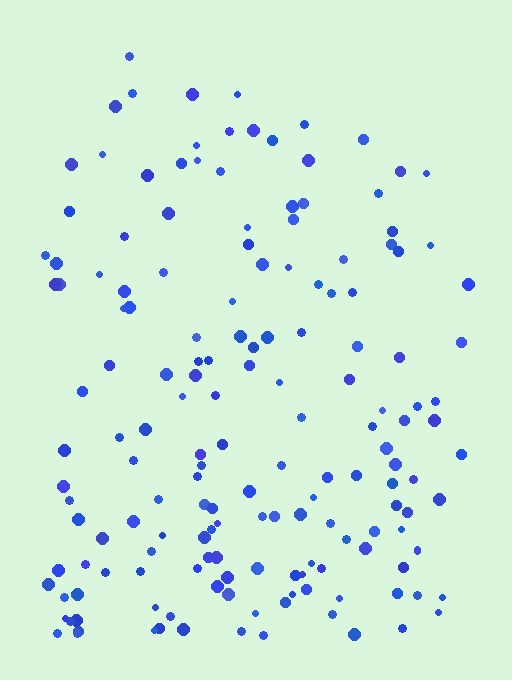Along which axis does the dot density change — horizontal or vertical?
Vertical.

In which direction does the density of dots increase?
From top to bottom, with the bottom side densest.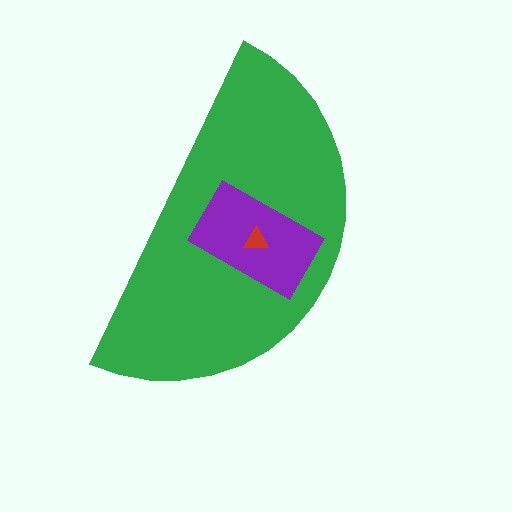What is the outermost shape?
The green semicircle.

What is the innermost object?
The red triangle.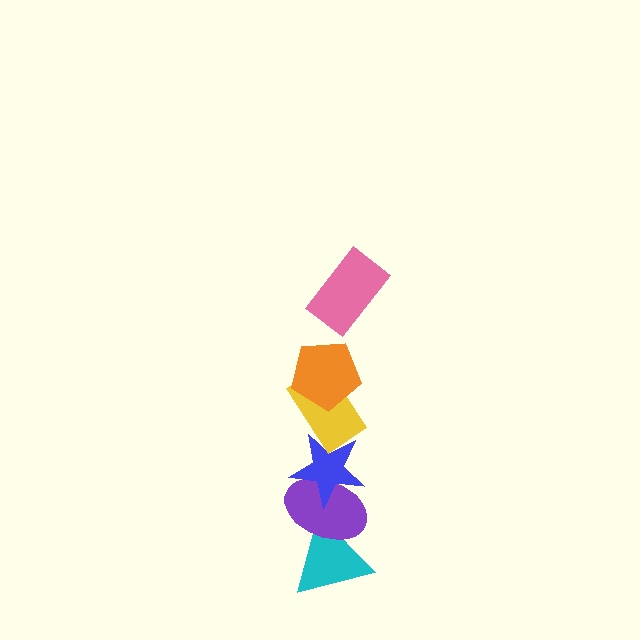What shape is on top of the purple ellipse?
The blue star is on top of the purple ellipse.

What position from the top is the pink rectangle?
The pink rectangle is 1st from the top.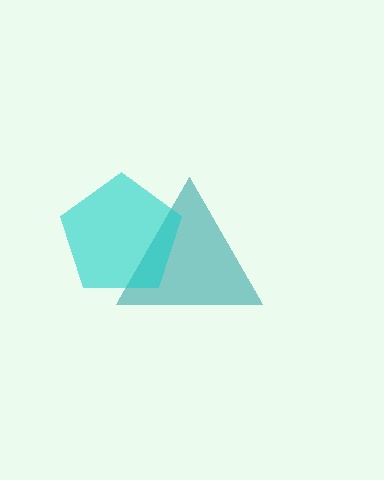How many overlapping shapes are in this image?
There are 2 overlapping shapes in the image.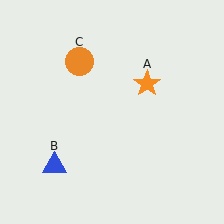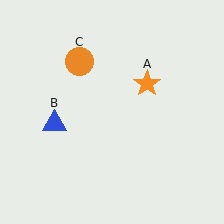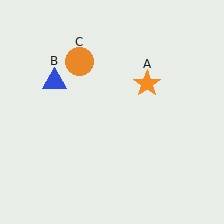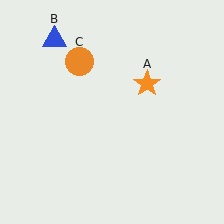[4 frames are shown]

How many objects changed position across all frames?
1 object changed position: blue triangle (object B).